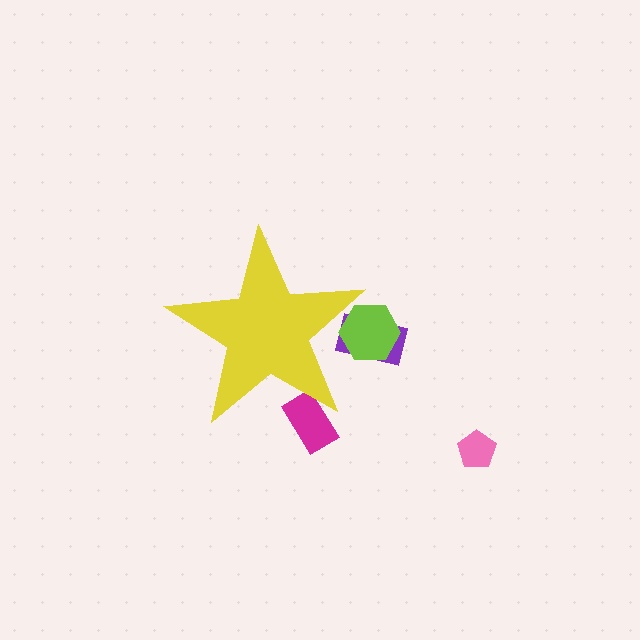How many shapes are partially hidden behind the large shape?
3 shapes are partially hidden.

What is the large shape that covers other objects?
A yellow star.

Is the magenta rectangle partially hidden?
Yes, the magenta rectangle is partially hidden behind the yellow star.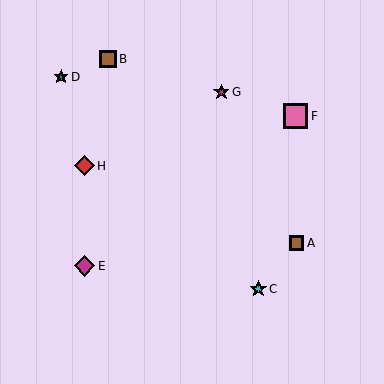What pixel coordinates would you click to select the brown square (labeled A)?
Click at (297, 243) to select the brown square A.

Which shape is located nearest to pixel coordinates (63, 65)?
The teal star (labeled D) at (61, 77) is nearest to that location.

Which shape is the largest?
The pink square (labeled F) is the largest.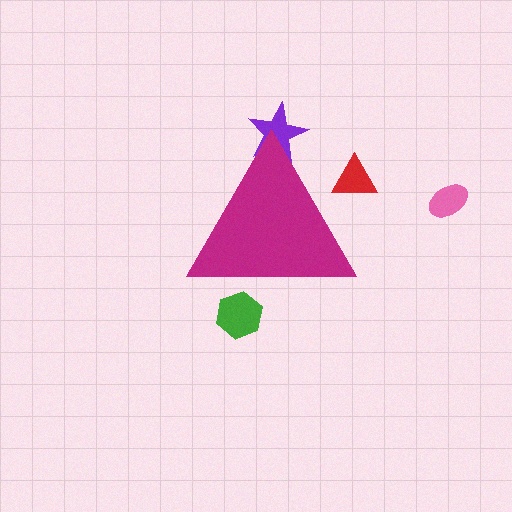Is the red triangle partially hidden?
Yes, the red triangle is partially hidden behind the magenta triangle.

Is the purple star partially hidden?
Yes, the purple star is partially hidden behind the magenta triangle.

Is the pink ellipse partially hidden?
No, the pink ellipse is fully visible.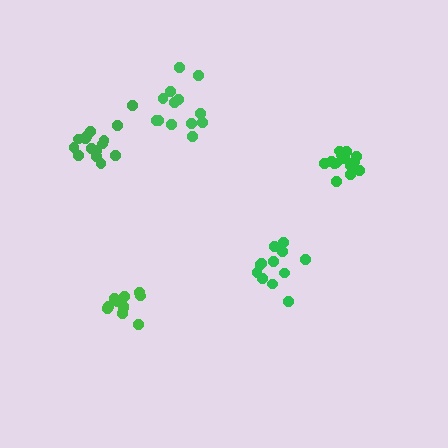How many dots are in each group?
Group 1: 12 dots, Group 2: 15 dots, Group 3: 12 dots, Group 4: 14 dots, Group 5: 13 dots (66 total).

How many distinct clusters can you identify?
There are 5 distinct clusters.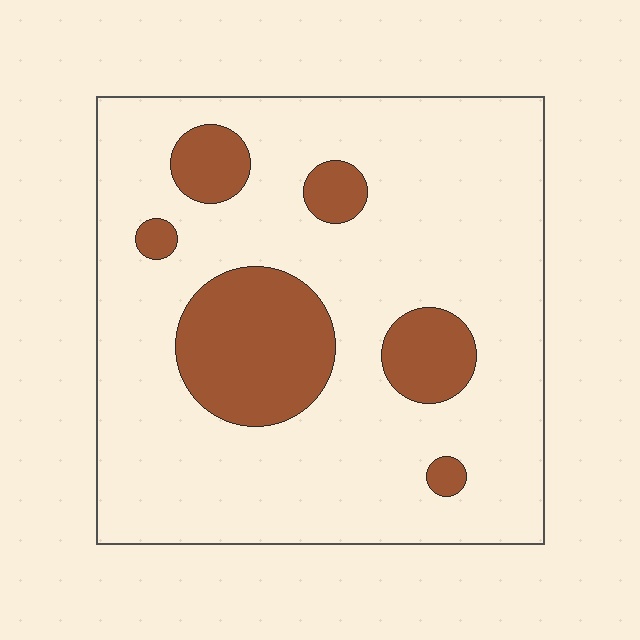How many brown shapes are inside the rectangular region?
6.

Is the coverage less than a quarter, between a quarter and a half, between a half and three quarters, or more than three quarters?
Less than a quarter.